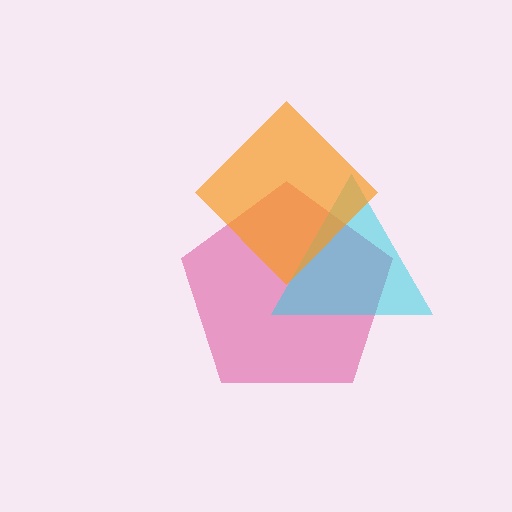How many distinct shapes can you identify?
There are 3 distinct shapes: a magenta pentagon, a cyan triangle, an orange diamond.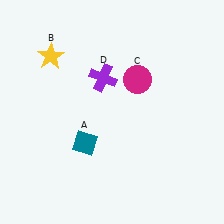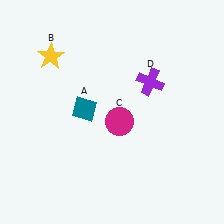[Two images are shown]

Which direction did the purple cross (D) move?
The purple cross (D) moved right.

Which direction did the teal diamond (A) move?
The teal diamond (A) moved up.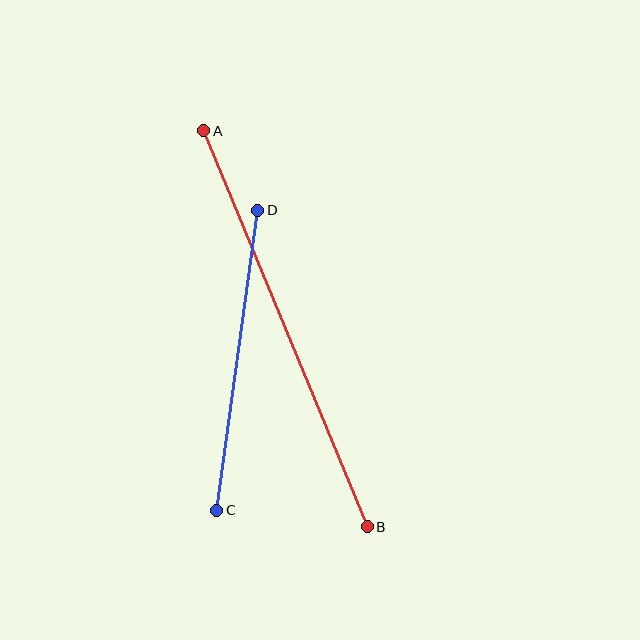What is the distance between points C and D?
The distance is approximately 303 pixels.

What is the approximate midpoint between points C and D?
The midpoint is at approximately (237, 360) pixels.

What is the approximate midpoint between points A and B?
The midpoint is at approximately (286, 329) pixels.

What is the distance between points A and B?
The distance is approximately 428 pixels.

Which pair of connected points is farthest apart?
Points A and B are farthest apart.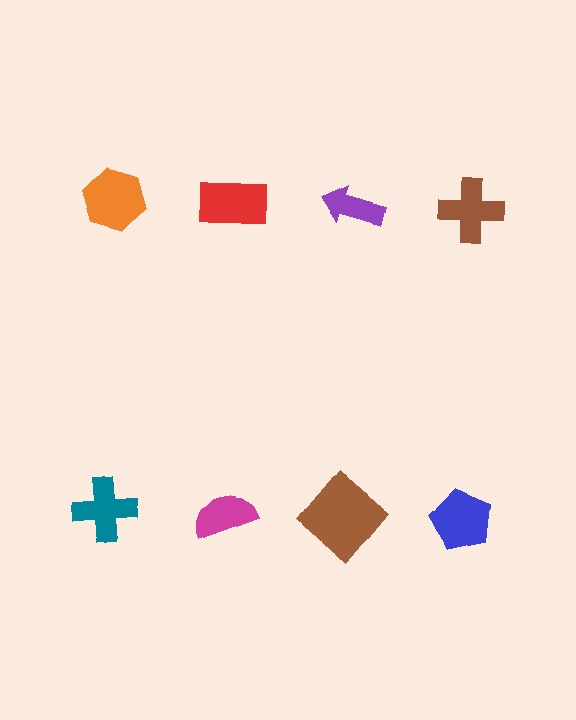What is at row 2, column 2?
A magenta semicircle.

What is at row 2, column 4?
A blue pentagon.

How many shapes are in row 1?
4 shapes.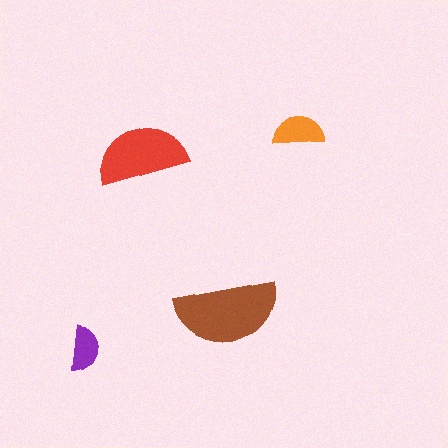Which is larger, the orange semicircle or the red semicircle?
The red one.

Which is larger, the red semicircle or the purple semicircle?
The red one.